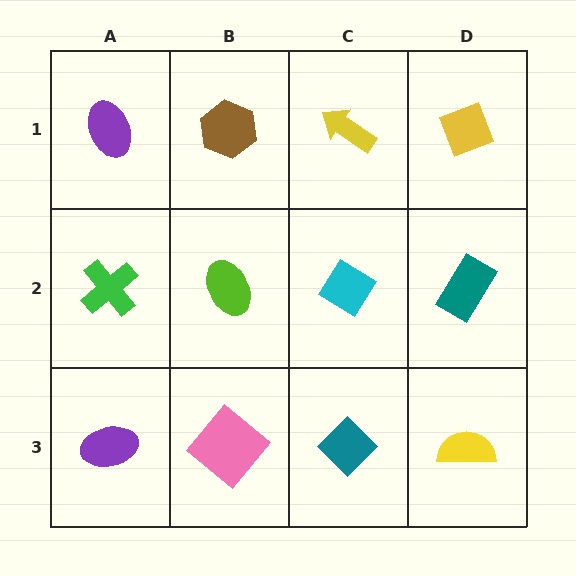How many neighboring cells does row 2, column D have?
3.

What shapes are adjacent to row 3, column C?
A cyan diamond (row 2, column C), a pink diamond (row 3, column B), a yellow semicircle (row 3, column D).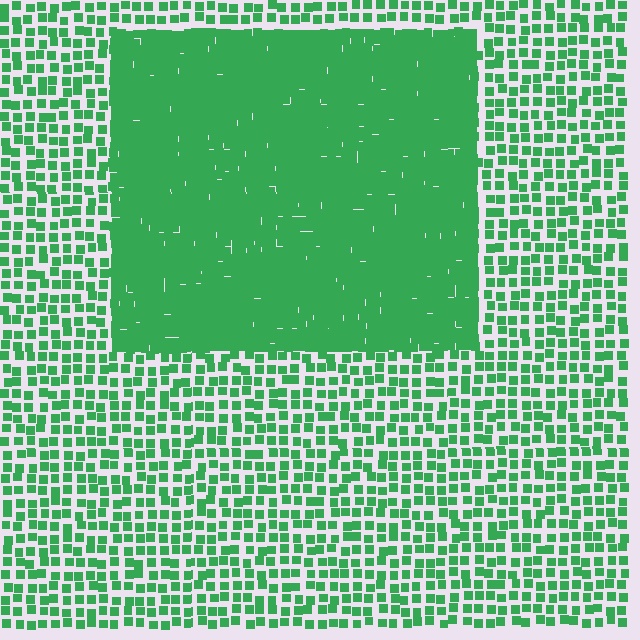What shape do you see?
I see a rectangle.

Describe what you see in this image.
The image contains small green elements arranged at two different densities. A rectangle-shaped region is visible where the elements are more densely packed than the surrounding area.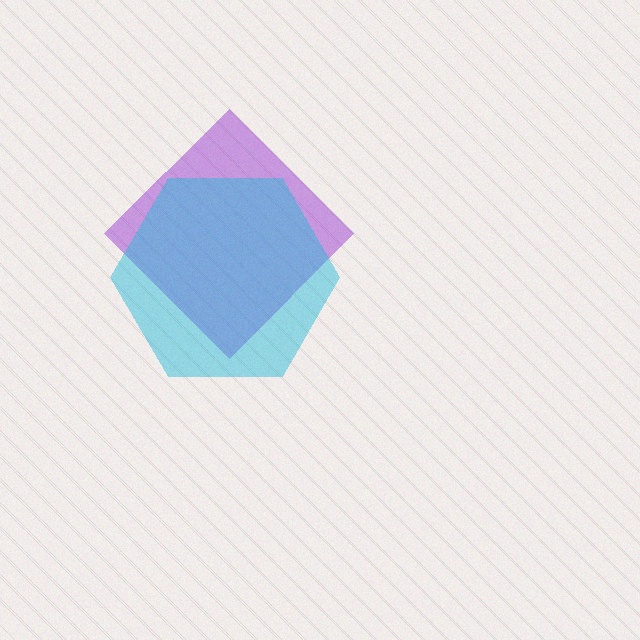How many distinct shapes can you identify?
There are 2 distinct shapes: a purple diamond, a cyan hexagon.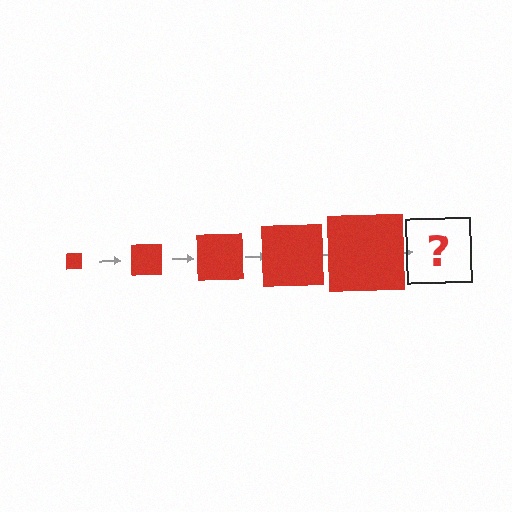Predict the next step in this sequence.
The next step is a red square, larger than the previous one.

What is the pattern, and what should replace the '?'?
The pattern is that the square gets progressively larger each step. The '?' should be a red square, larger than the previous one.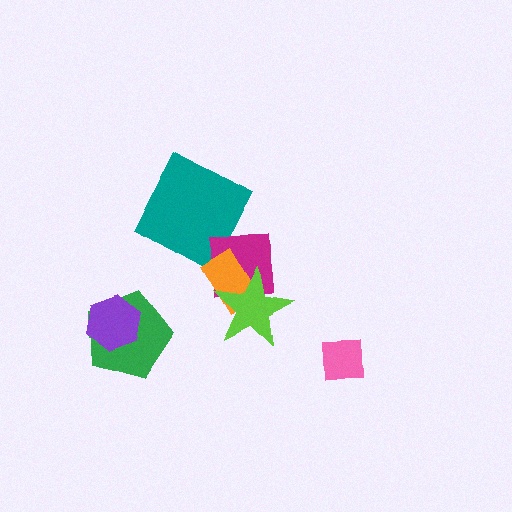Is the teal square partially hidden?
Yes, it is partially covered by another shape.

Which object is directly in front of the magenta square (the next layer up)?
The orange rectangle is directly in front of the magenta square.